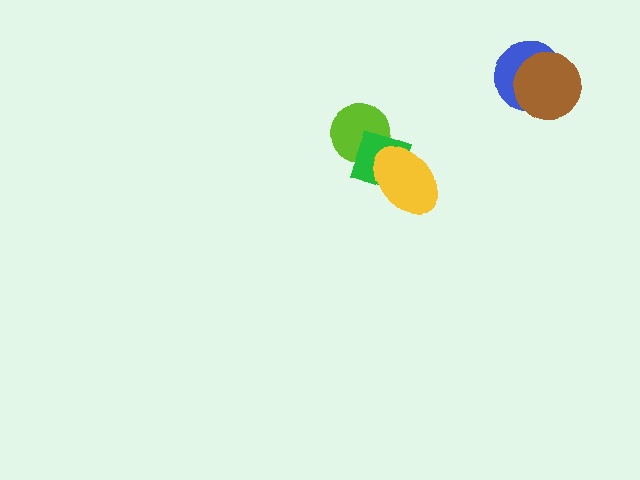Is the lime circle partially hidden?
Yes, it is partially covered by another shape.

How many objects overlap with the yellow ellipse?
1 object overlaps with the yellow ellipse.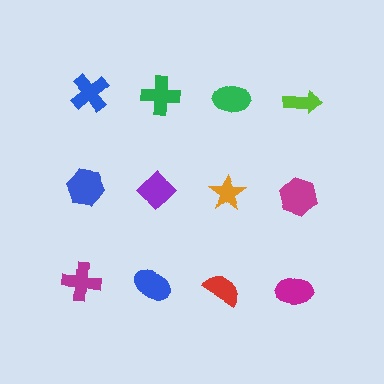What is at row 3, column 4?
A magenta ellipse.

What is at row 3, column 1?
A magenta cross.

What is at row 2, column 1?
A blue hexagon.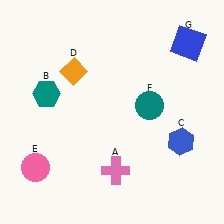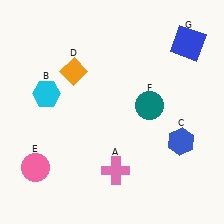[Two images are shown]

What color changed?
The hexagon (B) changed from teal in Image 1 to cyan in Image 2.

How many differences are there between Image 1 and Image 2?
There is 1 difference between the two images.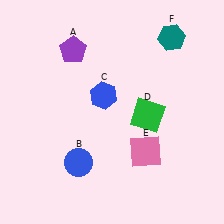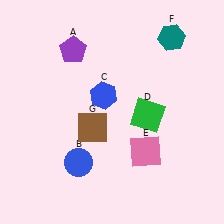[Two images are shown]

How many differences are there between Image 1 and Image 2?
There is 1 difference between the two images.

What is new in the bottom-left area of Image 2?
A brown square (G) was added in the bottom-left area of Image 2.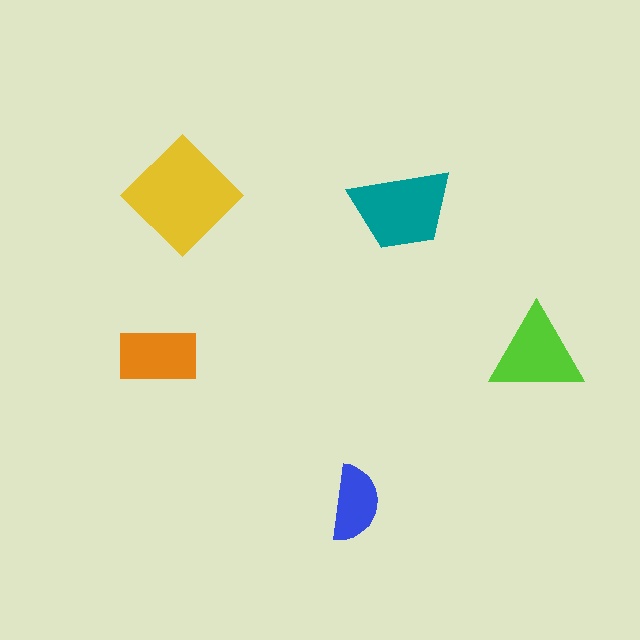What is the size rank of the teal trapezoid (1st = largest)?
2nd.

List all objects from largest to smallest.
The yellow diamond, the teal trapezoid, the lime triangle, the orange rectangle, the blue semicircle.